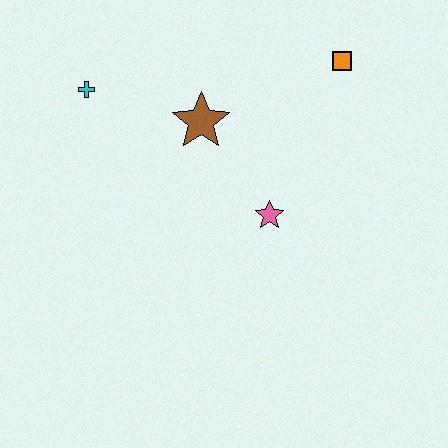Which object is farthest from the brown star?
The orange square is farthest from the brown star.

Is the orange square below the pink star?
No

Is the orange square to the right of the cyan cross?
Yes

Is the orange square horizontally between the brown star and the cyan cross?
No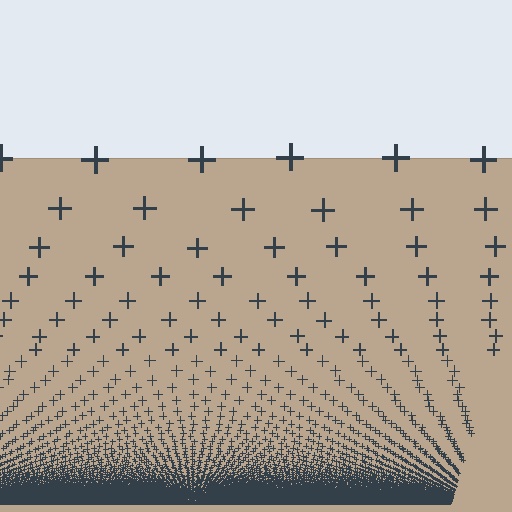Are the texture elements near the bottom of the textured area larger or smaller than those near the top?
Smaller. The gradient is inverted — elements near the bottom are smaller and denser.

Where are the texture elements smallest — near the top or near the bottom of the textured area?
Near the bottom.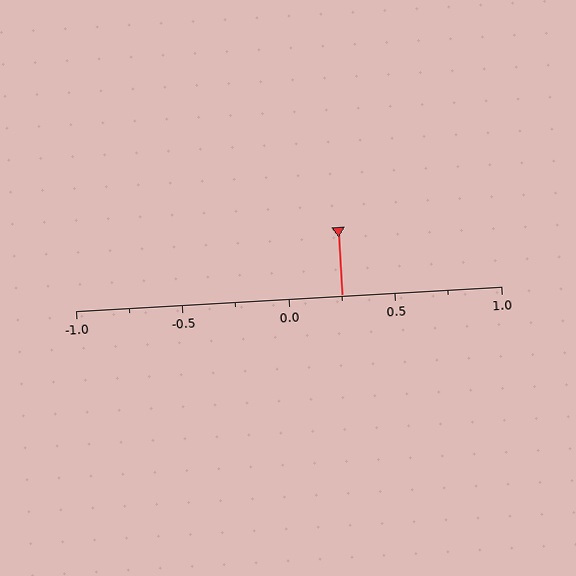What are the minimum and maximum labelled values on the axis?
The axis runs from -1.0 to 1.0.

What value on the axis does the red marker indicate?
The marker indicates approximately 0.25.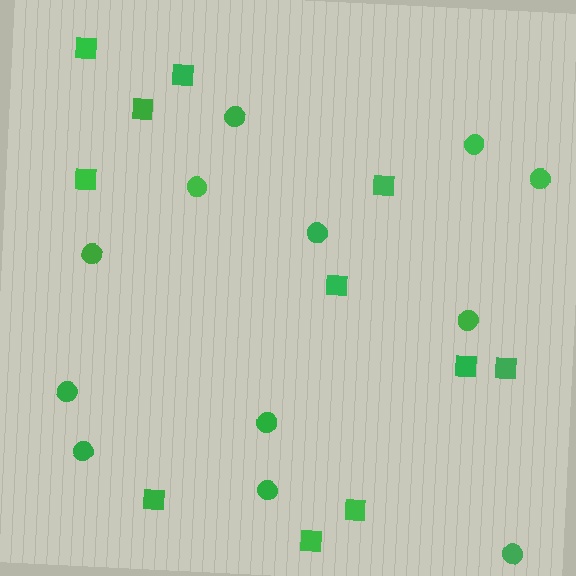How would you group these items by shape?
There are 2 groups: one group of squares (11) and one group of circles (12).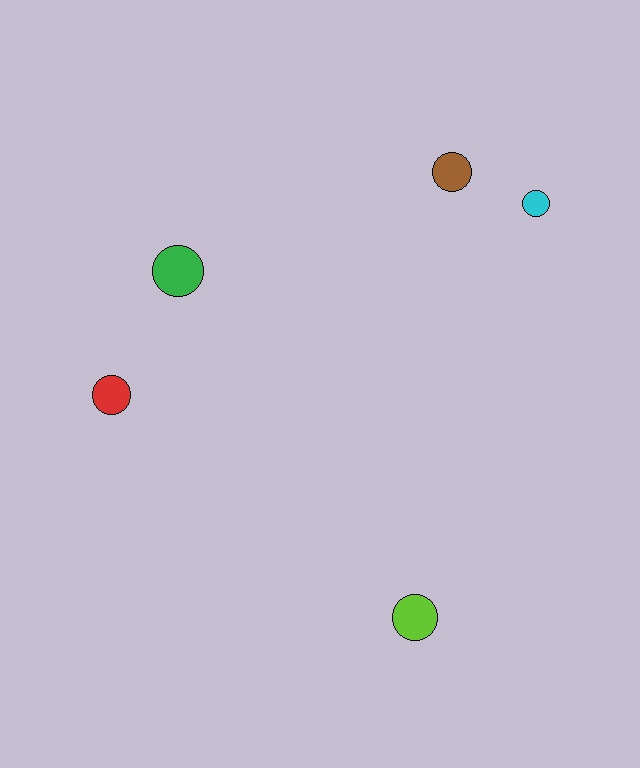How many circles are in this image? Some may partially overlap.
There are 5 circles.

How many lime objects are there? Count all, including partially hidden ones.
There is 1 lime object.